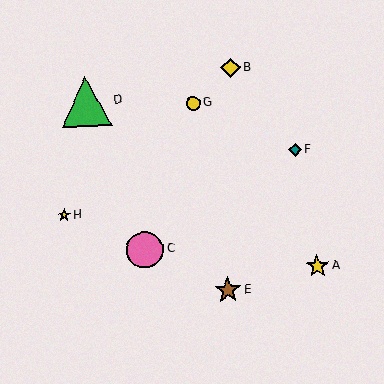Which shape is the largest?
The green triangle (labeled D) is the largest.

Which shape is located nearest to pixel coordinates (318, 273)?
The yellow star (labeled A) at (318, 266) is nearest to that location.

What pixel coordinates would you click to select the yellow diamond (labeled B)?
Click at (231, 68) to select the yellow diamond B.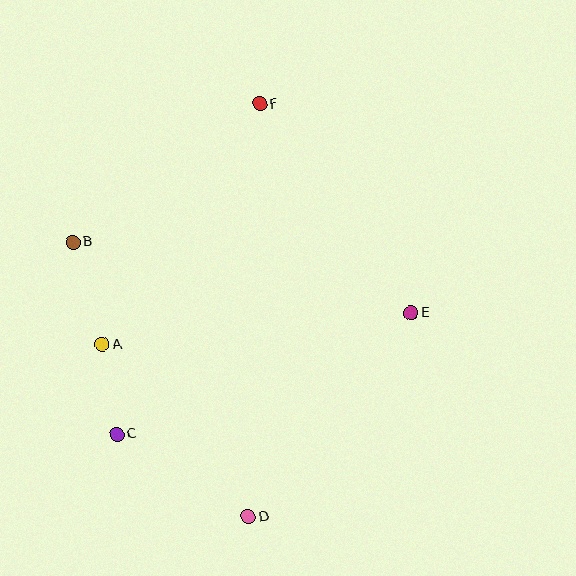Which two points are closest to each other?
Points A and C are closest to each other.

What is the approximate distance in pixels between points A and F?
The distance between A and F is approximately 287 pixels.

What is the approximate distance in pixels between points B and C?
The distance between B and C is approximately 197 pixels.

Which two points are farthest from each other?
Points D and F are farthest from each other.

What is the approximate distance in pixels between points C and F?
The distance between C and F is approximately 360 pixels.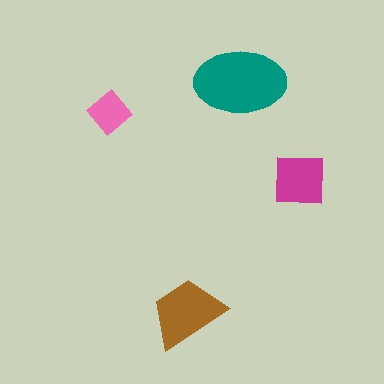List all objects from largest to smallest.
The teal ellipse, the brown trapezoid, the magenta square, the pink diamond.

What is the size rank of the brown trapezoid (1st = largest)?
2nd.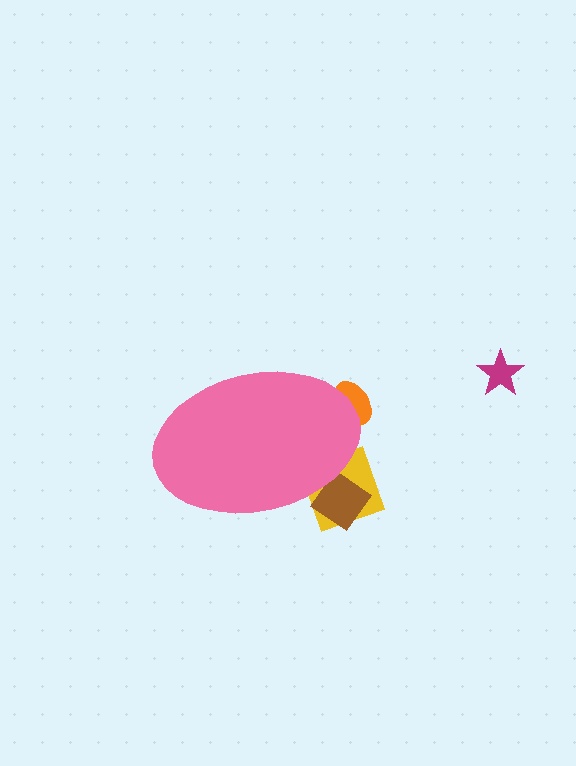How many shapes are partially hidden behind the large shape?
3 shapes are partially hidden.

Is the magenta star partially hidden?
No, the magenta star is fully visible.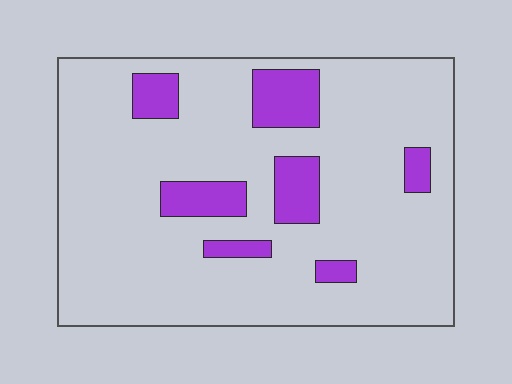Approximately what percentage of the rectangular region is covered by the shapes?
Approximately 15%.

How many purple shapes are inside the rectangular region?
7.